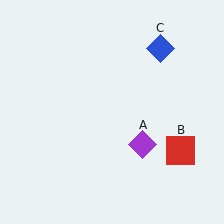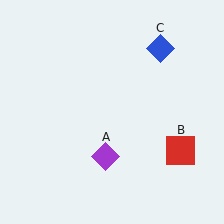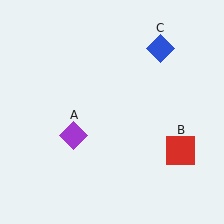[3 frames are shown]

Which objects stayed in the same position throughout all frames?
Red square (object B) and blue diamond (object C) remained stationary.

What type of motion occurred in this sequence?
The purple diamond (object A) rotated clockwise around the center of the scene.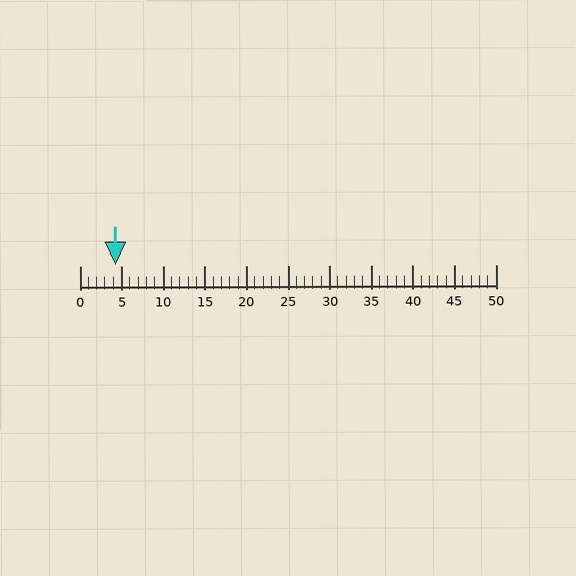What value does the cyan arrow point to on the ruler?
The cyan arrow points to approximately 4.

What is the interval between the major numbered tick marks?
The major tick marks are spaced 5 units apart.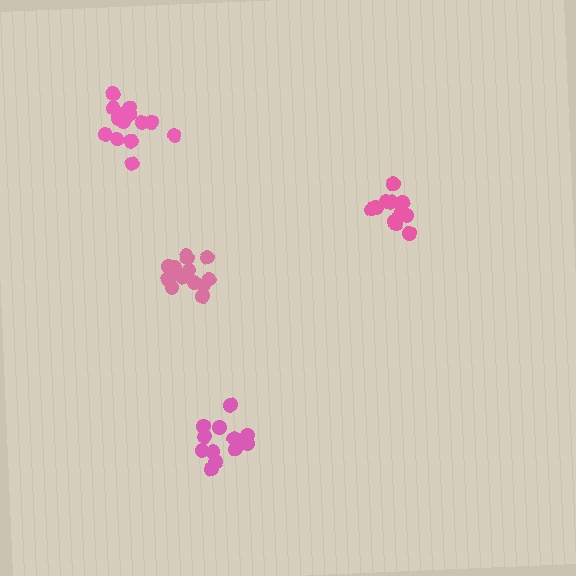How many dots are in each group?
Group 1: 12 dots, Group 2: 14 dots, Group 3: 15 dots, Group 4: 14 dots (55 total).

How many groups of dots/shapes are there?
There are 4 groups.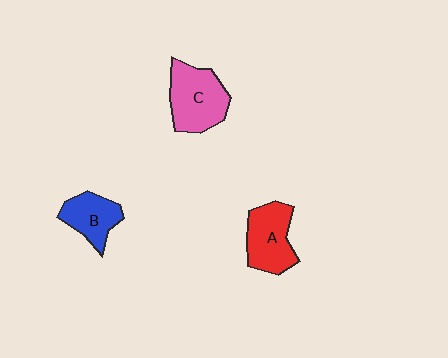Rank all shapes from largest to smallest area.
From largest to smallest: C (pink), A (red), B (blue).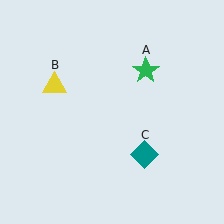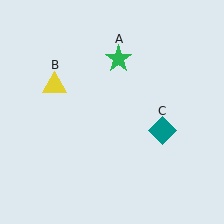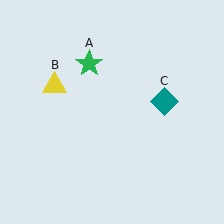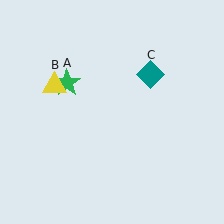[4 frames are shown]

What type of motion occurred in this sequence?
The green star (object A), teal diamond (object C) rotated counterclockwise around the center of the scene.